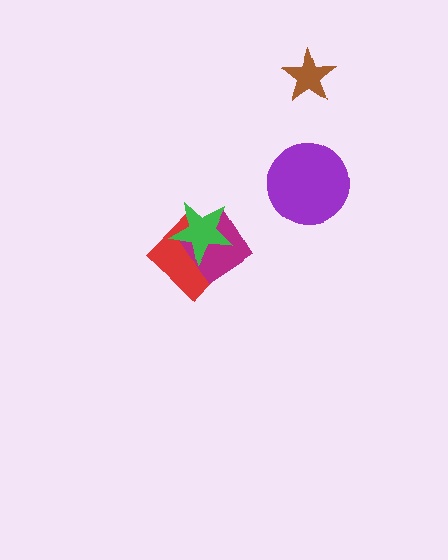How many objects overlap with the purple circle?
0 objects overlap with the purple circle.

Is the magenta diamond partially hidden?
Yes, it is partially covered by another shape.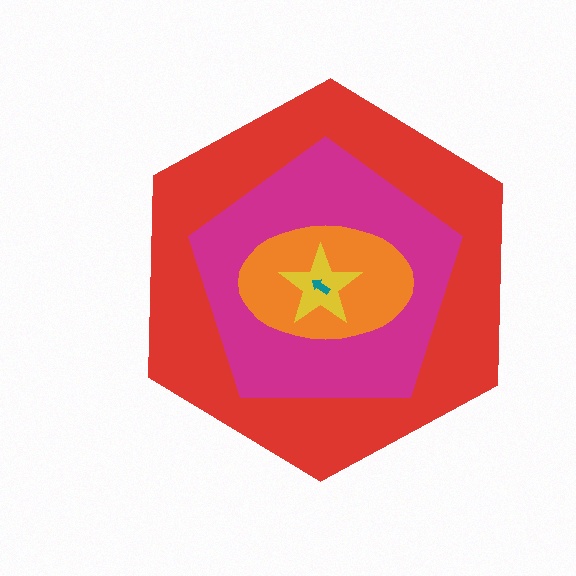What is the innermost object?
The teal arrow.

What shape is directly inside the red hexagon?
The magenta pentagon.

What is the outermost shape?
The red hexagon.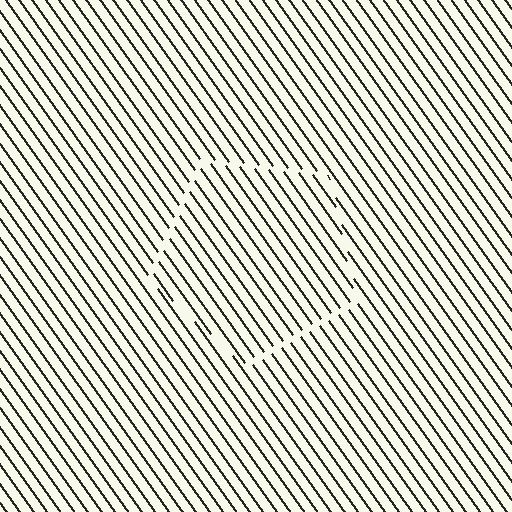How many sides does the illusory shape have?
5 sides — the line-ends trace a pentagon.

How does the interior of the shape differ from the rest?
The interior of the shape contains the same grating, shifted by half a period — the contour is defined by the phase discontinuity where line-ends from the inner and outer gratings abut.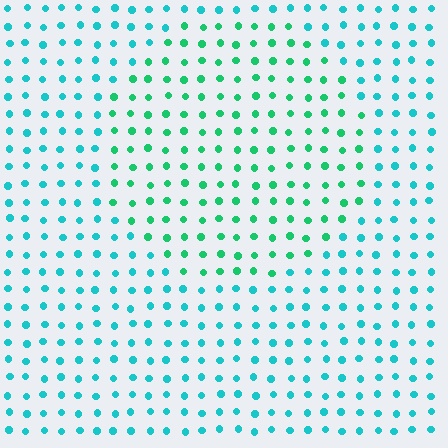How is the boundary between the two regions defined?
The boundary is defined purely by a slight shift in hue (about 33 degrees). Spacing, size, and orientation are identical on both sides.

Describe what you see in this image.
The image is filled with small cyan elements in a uniform arrangement. A circle-shaped region is visible where the elements are tinted to a slightly different hue, forming a subtle color boundary.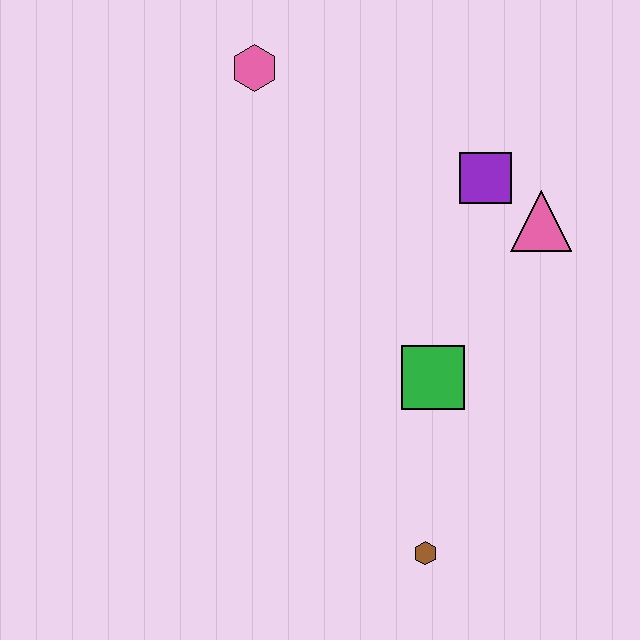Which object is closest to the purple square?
The pink triangle is closest to the purple square.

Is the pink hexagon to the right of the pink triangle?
No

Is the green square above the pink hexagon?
No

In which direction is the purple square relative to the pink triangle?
The purple square is to the left of the pink triangle.